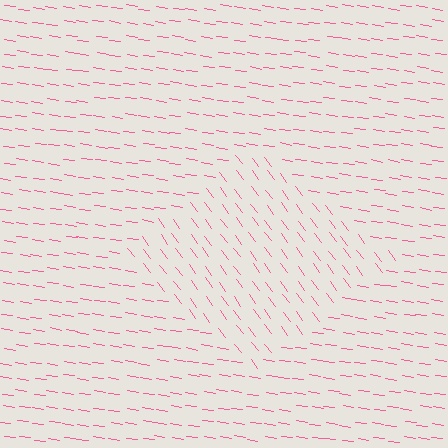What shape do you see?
I see a diamond.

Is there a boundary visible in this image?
Yes, there is a texture boundary formed by a change in line orientation.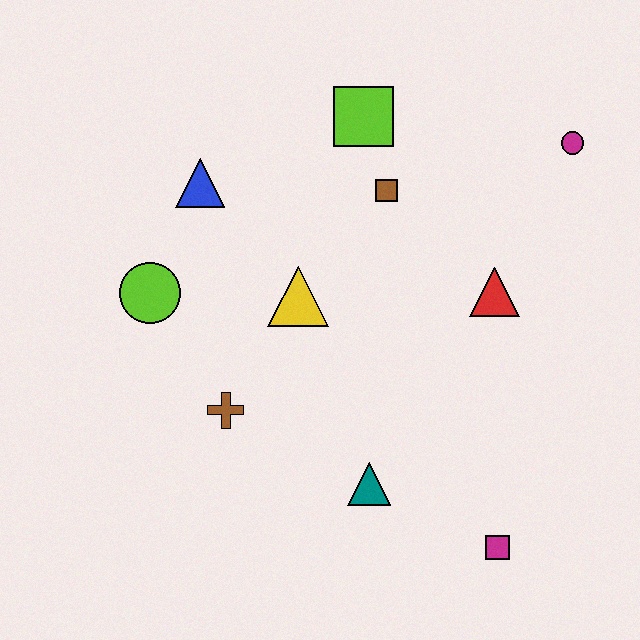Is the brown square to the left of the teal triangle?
No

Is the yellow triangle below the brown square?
Yes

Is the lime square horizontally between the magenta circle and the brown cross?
Yes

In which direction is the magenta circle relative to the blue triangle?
The magenta circle is to the right of the blue triangle.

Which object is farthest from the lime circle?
The magenta circle is farthest from the lime circle.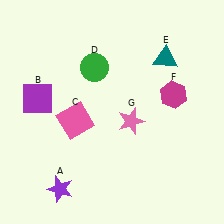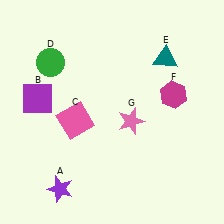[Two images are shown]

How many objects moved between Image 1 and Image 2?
1 object moved between the two images.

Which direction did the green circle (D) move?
The green circle (D) moved left.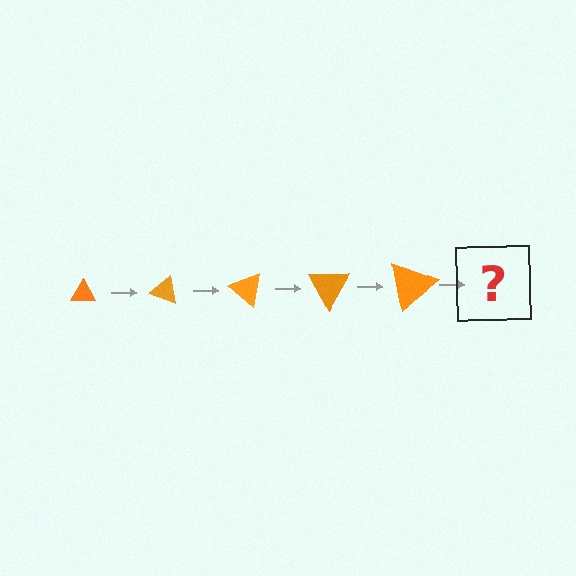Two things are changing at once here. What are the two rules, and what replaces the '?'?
The two rules are that the triangle grows larger each step and it rotates 20 degrees each step. The '?' should be a triangle, larger than the previous one and rotated 100 degrees from the start.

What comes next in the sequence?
The next element should be a triangle, larger than the previous one and rotated 100 degrees from the start.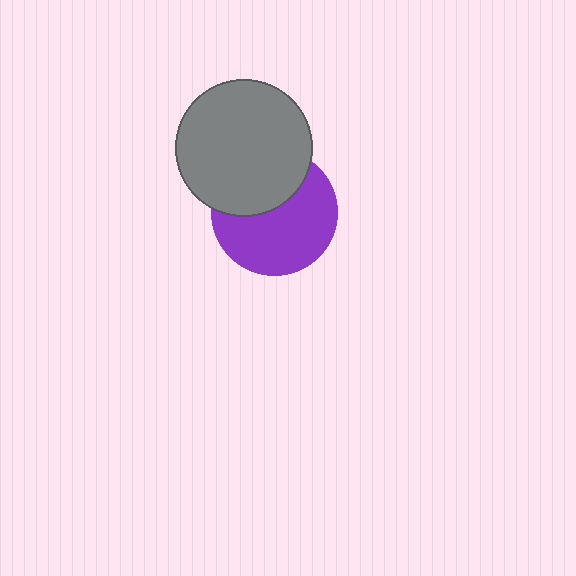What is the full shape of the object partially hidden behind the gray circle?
The partially hidden object is a purple circle.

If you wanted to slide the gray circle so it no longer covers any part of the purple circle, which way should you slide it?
Slide it up — that is the most direct way to separate the two shapes.